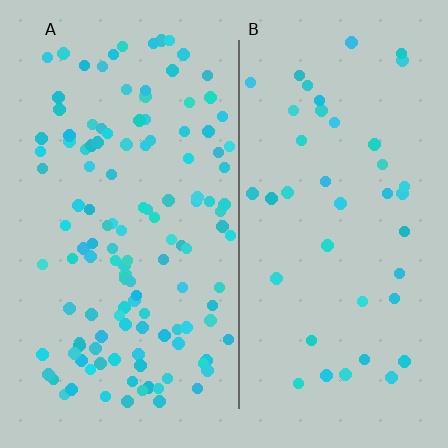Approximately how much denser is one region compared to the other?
Approximately 3.1× — region A over region B.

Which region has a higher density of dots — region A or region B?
A (the left).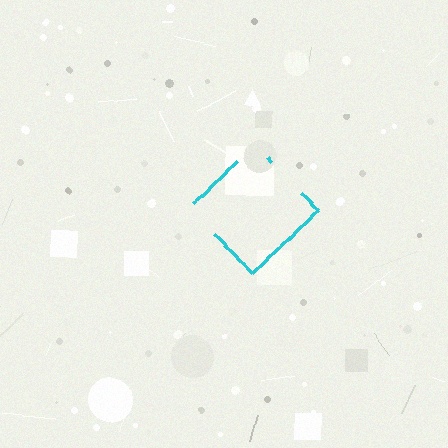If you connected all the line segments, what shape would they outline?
They would outline a diamond.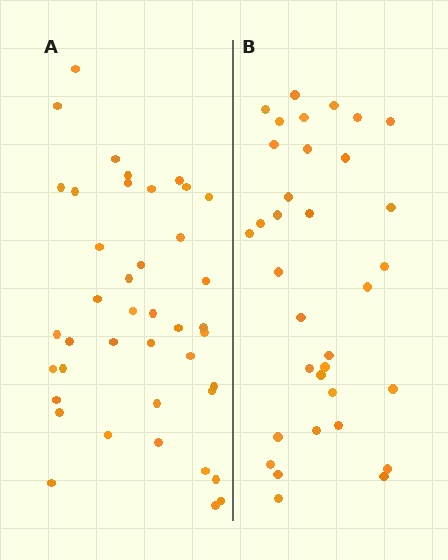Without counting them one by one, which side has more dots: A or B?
Region A (the left region) has more dots.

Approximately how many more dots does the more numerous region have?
Region A has roughly 8 or so more dots than region B.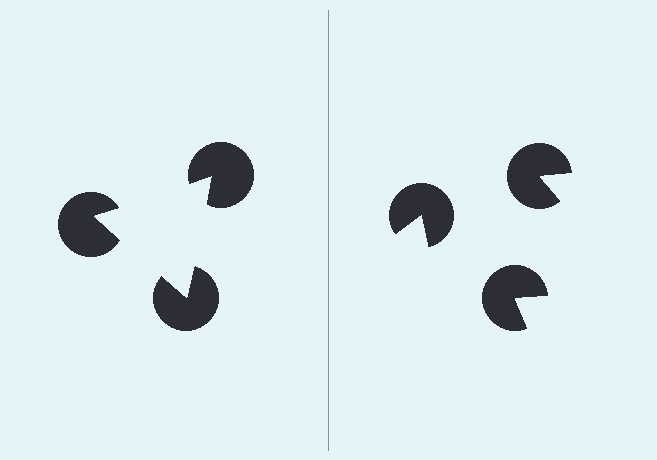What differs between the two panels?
The pac-man discs are positioned identically on both sides; only the wedge orientations differ. On the left they align to a triangle; on the right they are misaligned.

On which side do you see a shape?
An illusory triangle appears on the left side. On the right side the wedge cuts are rotated, so no coherent shape forms.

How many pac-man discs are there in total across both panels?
6 — 3 on each side.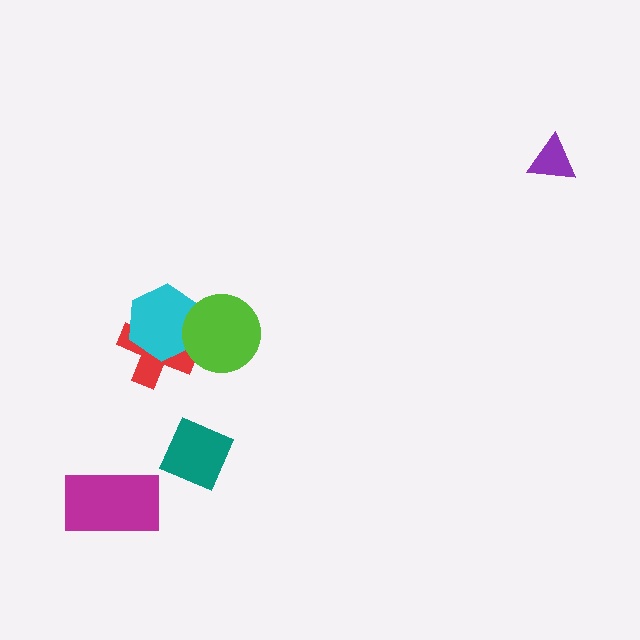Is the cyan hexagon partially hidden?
Yes, it is partially covered by another shape.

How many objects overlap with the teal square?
0 objects overlap with the teal square.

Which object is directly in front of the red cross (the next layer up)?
The cyan hexagon is directly in front of the red cross.